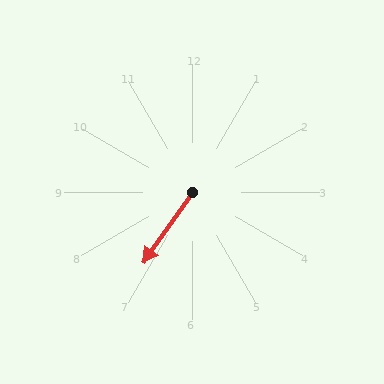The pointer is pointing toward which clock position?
Roughly 7 o'clock.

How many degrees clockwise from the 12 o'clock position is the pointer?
Approximately 215 degrees.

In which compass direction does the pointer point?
Southwest.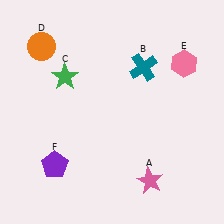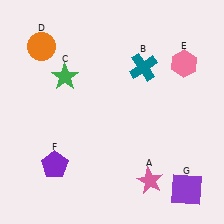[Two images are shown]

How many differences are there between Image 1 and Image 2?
There is 1 difference between the two images.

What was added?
A purple square (G) was added in Image 2.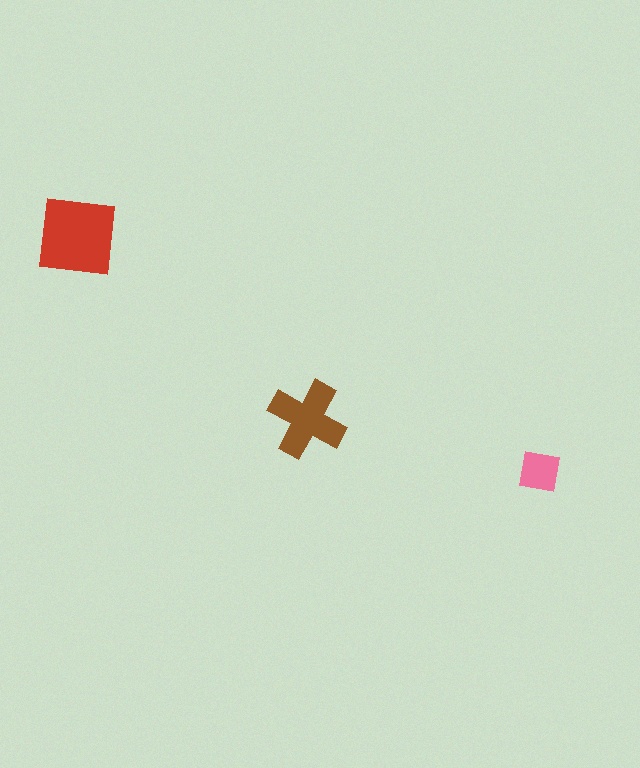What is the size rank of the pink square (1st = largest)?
3rd.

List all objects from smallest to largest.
The pink square, the brown cross, the red square.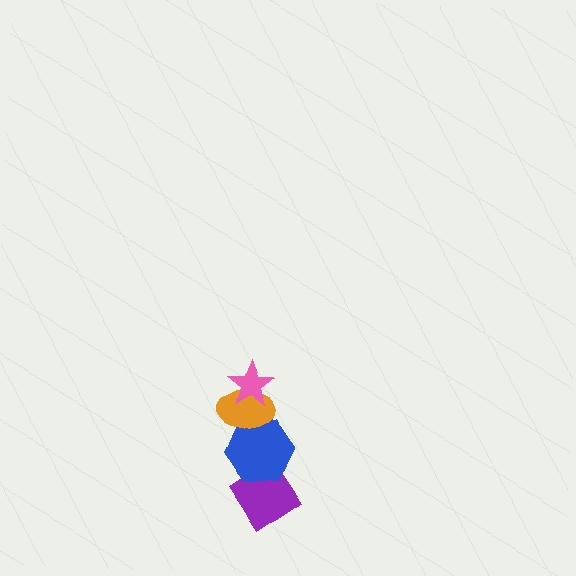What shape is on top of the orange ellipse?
The pink star is on top of the orange ellipse.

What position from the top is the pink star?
The pink star is 1st from the top.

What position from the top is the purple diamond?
The purple diamond is 4th from the top.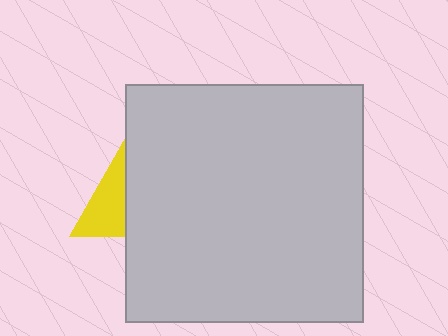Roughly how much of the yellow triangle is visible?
A small part of it is visible (roughly 36%).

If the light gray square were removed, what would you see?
You would see the complete yellow triangle.